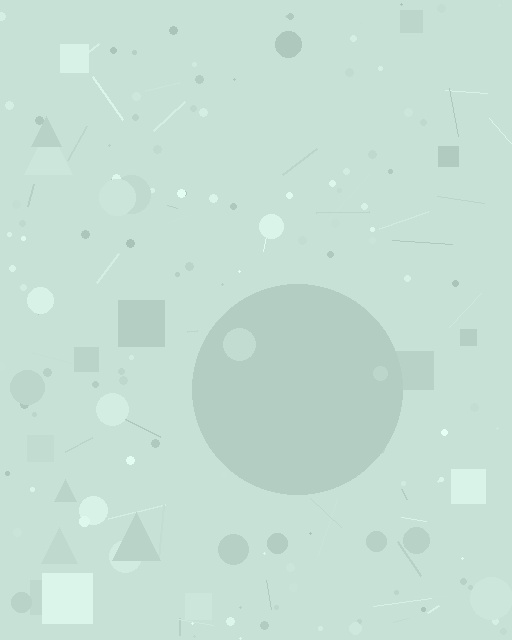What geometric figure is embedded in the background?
A circle is embedded in the background.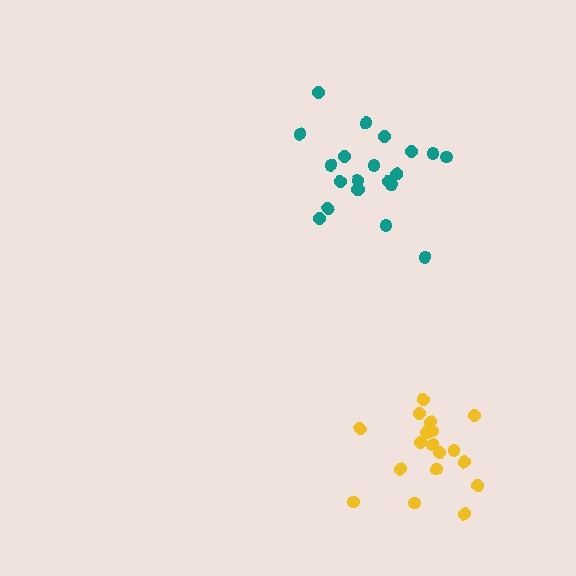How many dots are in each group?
Group 1: 21 dots, Group 2: 18 dots (39 total).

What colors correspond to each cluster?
The clusters are colored: teal, yellow.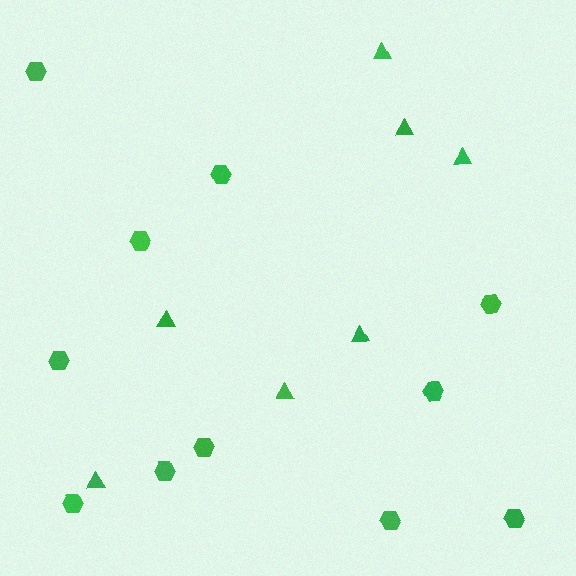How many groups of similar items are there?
There are 2 groups: one group of hexagons (11) and one group of triangles (7).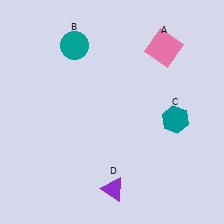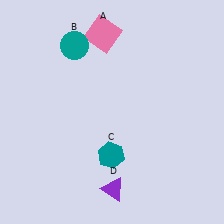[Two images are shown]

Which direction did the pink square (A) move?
The pink square (A) moved left.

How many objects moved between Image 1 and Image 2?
2 objects moved between the two images.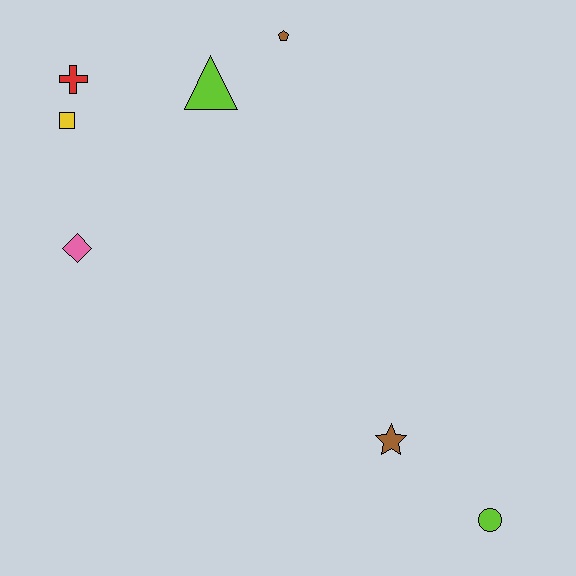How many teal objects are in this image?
There are no teal objects.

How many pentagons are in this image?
There is 1 pentagon.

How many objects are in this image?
There are 7 objects.